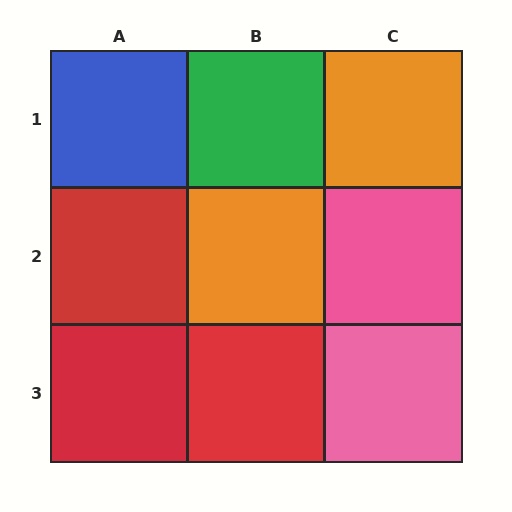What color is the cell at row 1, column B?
Green.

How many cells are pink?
2 cells are pink.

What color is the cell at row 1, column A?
Blue.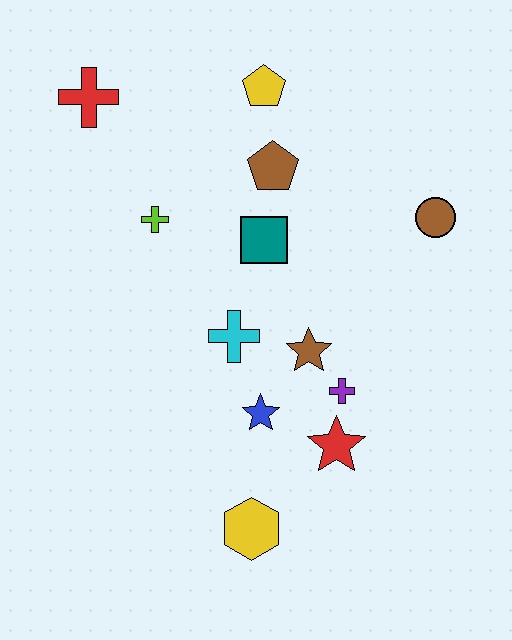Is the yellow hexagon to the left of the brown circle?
Yes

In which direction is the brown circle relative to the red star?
The brown circle is above the red star.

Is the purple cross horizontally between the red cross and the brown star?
No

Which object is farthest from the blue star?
The red cross is farthest from the blue star.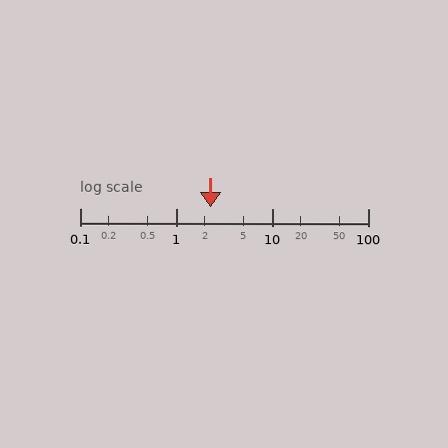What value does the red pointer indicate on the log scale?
The pointer indicates approximately 2.3.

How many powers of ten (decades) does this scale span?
The scale spans 3 decades, from 0.1 to 100.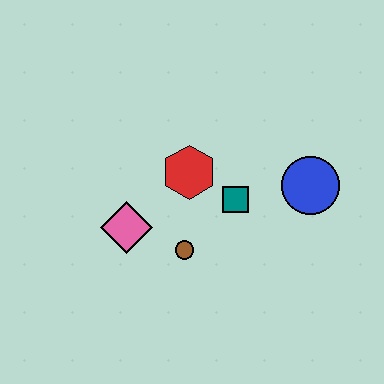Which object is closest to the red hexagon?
The teal square is closest to the red hexagon.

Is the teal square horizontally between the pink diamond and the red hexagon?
No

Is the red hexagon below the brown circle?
No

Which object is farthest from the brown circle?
The blue circle is farthest from the brown circle.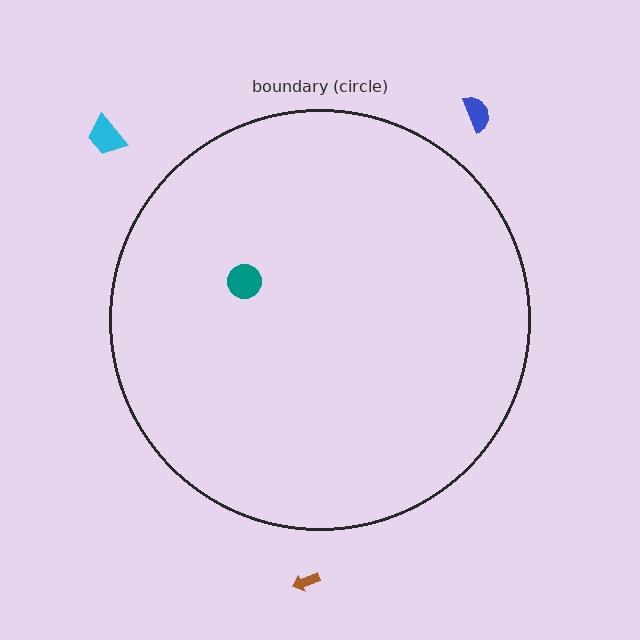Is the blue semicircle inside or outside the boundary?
Outside.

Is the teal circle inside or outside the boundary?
Inside.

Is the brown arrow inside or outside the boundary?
Outside.